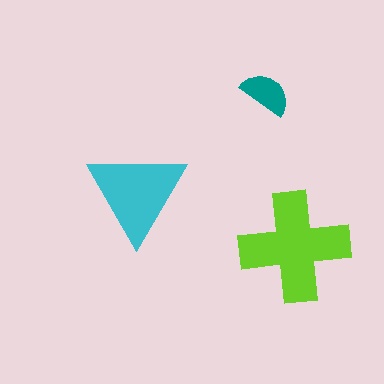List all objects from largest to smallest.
The lime cross, the cyan triangle, the teal semicircle.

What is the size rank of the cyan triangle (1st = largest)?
2nd.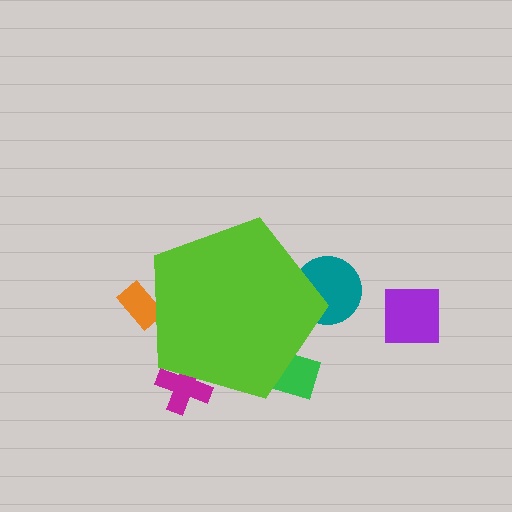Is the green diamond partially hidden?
Yes, the green diamond is partially hidden behind the lime pentagon.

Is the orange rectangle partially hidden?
Yes, the orange rectangle is partially hidden behind the lime pentagon.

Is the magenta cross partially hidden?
Yes, the magenta cross is partially hidden behind the lime pentagon.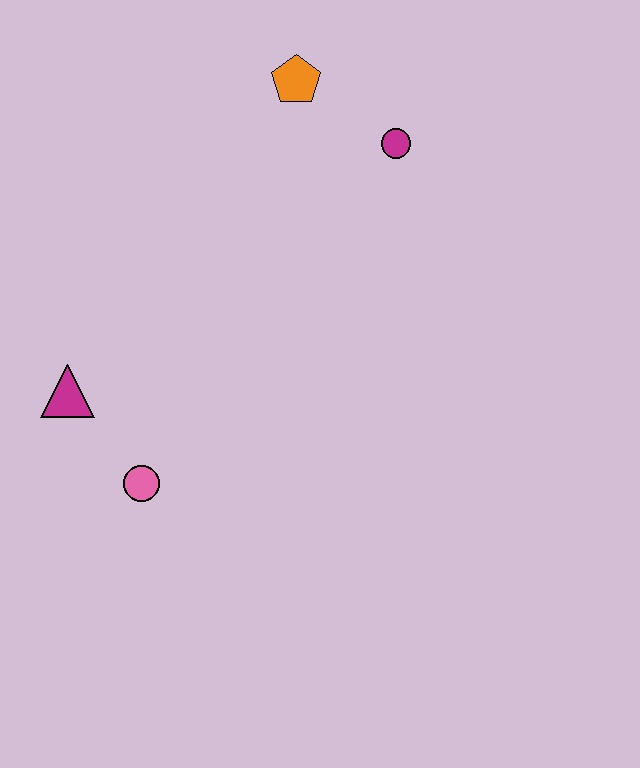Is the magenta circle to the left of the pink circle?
No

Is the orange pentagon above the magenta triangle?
Yes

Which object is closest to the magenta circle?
The orange pentagon is closest to the magenta circle.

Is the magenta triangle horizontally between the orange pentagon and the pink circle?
No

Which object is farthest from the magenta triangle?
The magenta circle is farthest from the magenta triangle.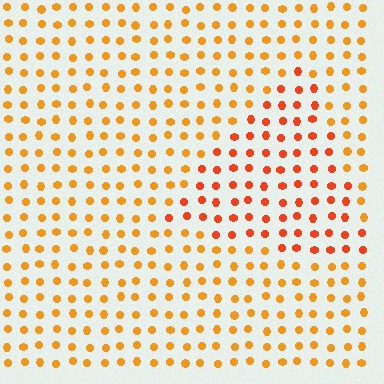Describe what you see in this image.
The image is filled with small orange elements in a uniform arrangement. A triangle-shaped region is visible where the elements are tinted to a slightly different hue, forming a subtle color boundary.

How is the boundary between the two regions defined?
The boundary is defined purely by a slight shift in hue (about 25 degrees). Spacing, size, and orientation are identical on both sides.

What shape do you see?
I see a triangle.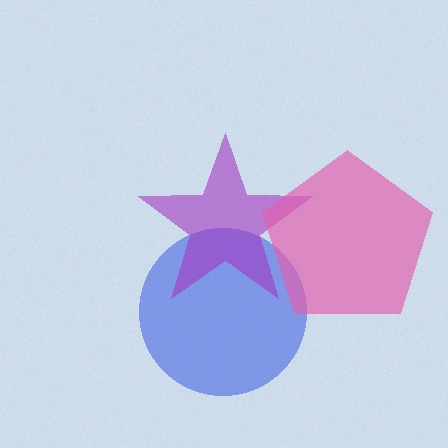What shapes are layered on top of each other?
The layered shapes are: a blue circle, a purple star, a pink pentagon.